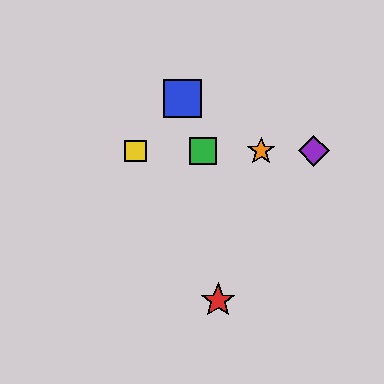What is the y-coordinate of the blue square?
The blue square is at y≈98.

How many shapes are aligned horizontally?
4 shapes (the green square, the yellow square, the purple diamond, the orange star) are aligned horizontally.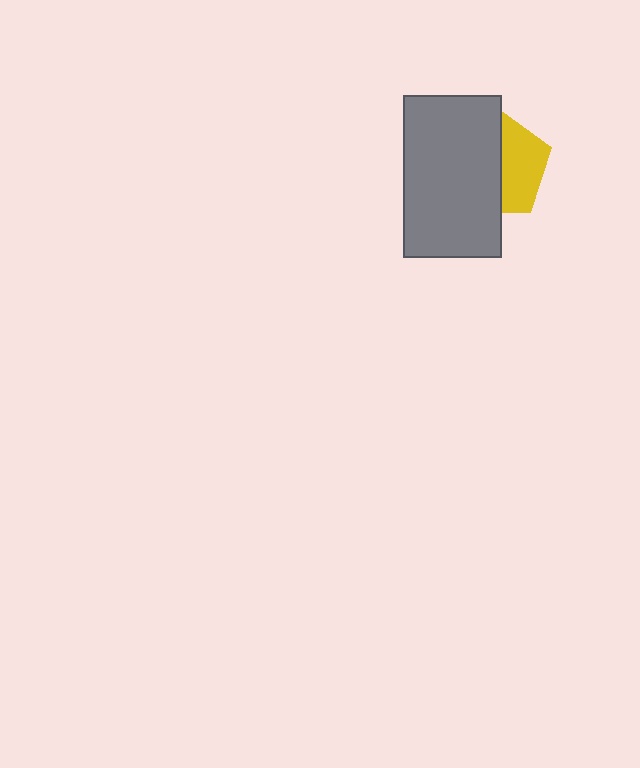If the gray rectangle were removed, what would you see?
You would see the complete yellow pentagon.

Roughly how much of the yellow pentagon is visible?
A small part of it is visible (roughly 44%).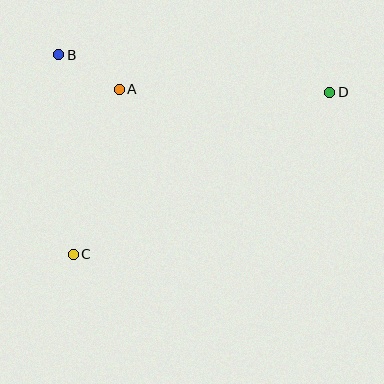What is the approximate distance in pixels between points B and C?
The distance between B and C is approximately 200 pixels.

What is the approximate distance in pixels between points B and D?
The distance between B and D is approximately 274 pixels.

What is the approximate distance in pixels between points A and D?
The distance between A and D is approximately 211 pixels.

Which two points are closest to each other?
Points A and B are closest to each other.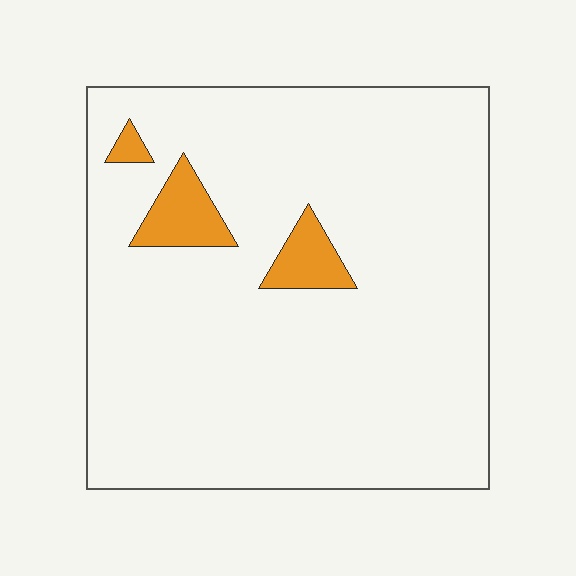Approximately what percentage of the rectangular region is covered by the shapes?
Approximately 5%.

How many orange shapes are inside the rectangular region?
3.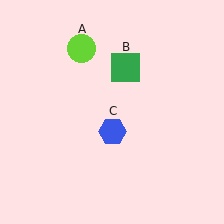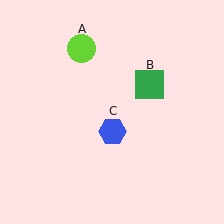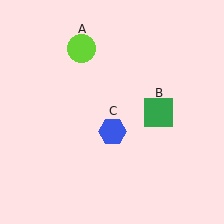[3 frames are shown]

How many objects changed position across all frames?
1 object changed position: green square (object B).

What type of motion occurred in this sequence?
The green square (object B) rotated clockwise around the center of the scene.